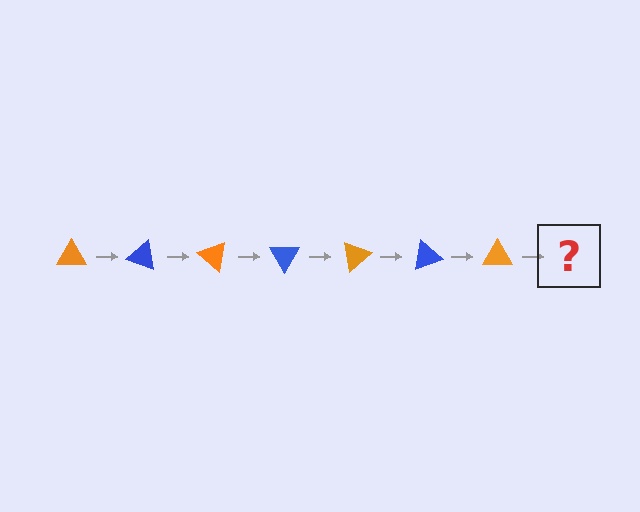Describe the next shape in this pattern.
It should be a blue triangle, rotated 140 degrees from the start.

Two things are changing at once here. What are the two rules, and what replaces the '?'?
The two rules are that it rotates 20 degrees each step and the color cycles through orange and blue. The '?' should be a blue triangle, rotated 140 degrees from the start.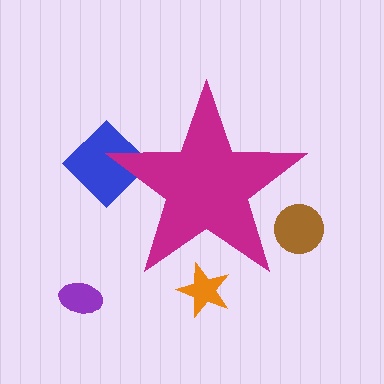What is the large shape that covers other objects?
A magenta star.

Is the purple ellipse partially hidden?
No, the purple ellipse is fully visible.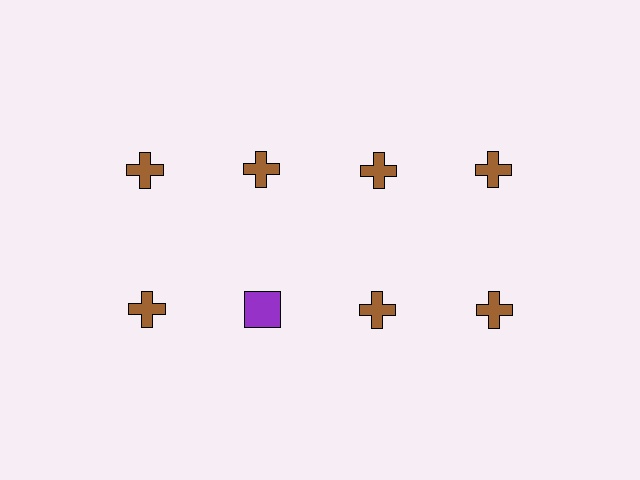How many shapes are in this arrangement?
There are 8 shapes arranged in a grid pattern.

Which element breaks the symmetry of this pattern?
The purple square in the second row, second from left column breaks the symmetry. All other shapes are brown crosses.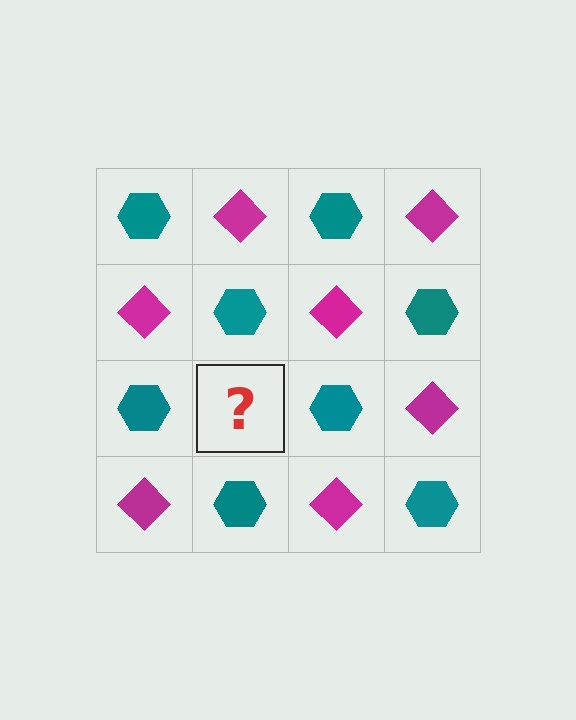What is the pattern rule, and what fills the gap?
The rule is that it alternates teal hexagon and magenta diamond in a checkerboard pattern. The gap should be filled with a magenta diamond.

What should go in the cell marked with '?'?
The missing cell should contain a magenta diamond.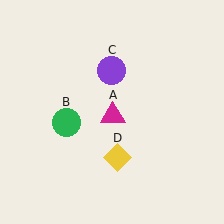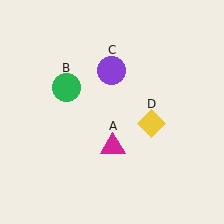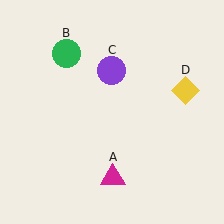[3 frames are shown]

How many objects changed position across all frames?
3 objects changed position: magenta triangle (object A), green circle (object B), yellow diamond (object D).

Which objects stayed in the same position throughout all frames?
Purple circle (object C) remained stationary.